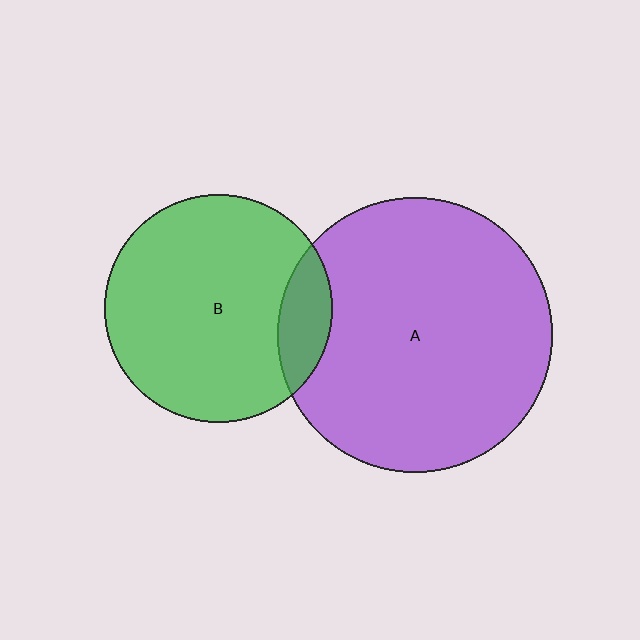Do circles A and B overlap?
Yes.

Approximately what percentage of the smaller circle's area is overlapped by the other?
Approximately 15%.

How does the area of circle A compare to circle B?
Approximately 1.5 times.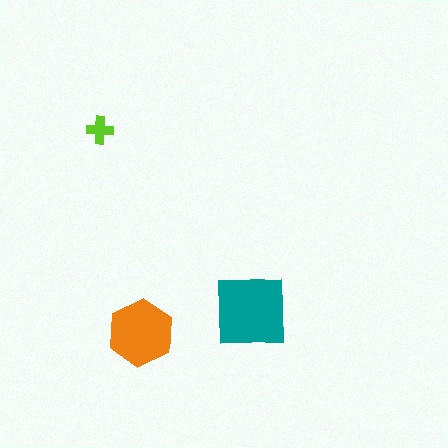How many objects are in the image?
There are 3 objects in the image.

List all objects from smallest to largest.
The lime cross, the orange hexagon, the teal square.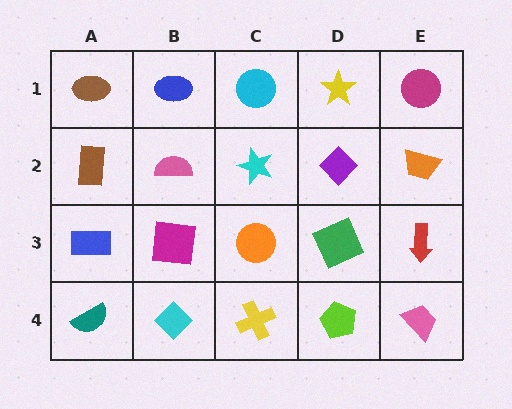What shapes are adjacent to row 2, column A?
A brown ellipse (row 1, column A), a blue rectangle (row 3, column A), a pink semicircle (row 2, column B).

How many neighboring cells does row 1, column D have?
3.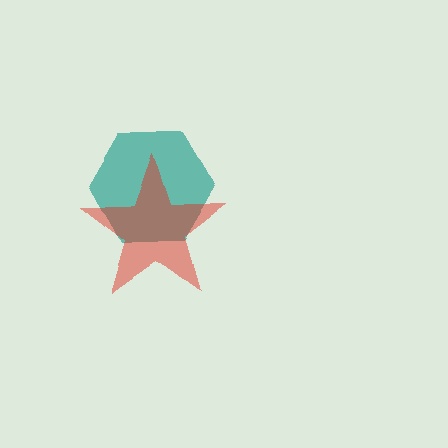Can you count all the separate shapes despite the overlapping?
Yes, there are 2 separate shapes.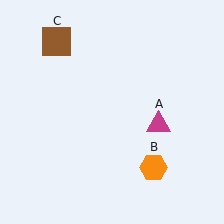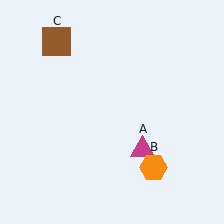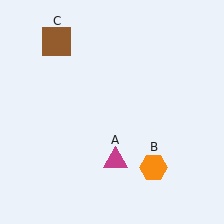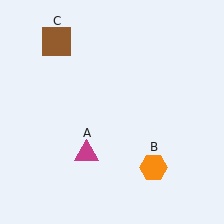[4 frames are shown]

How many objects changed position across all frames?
1 object changed position: magenta triangle (object A).